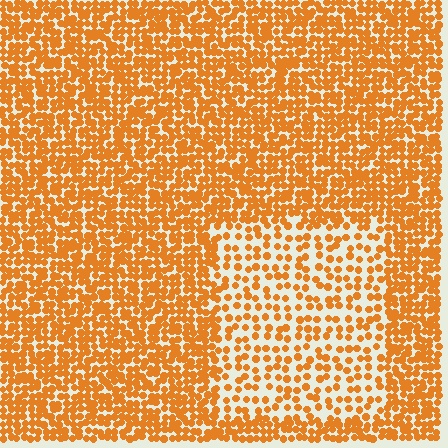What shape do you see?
I see a rectangle.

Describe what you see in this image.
The image contains small orange elements arranged at two different densities. A rectangle-shaped region is visible where the elements are less densely packed than the surrounding area.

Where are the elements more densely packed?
The elements are more densely packed outside the rectangle boundary.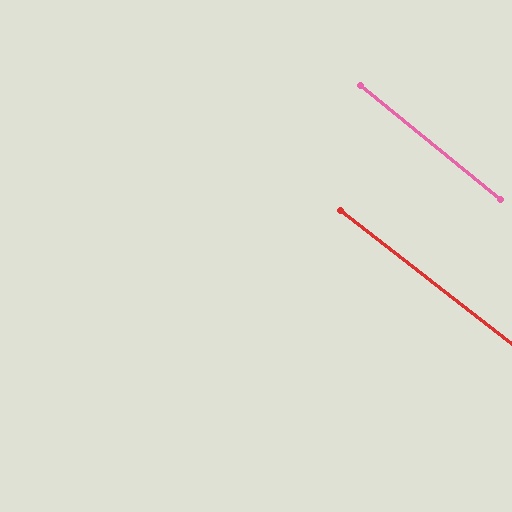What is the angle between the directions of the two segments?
Approximately 1 degree.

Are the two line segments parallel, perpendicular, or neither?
Parallel — their directions differ by only 1.1°.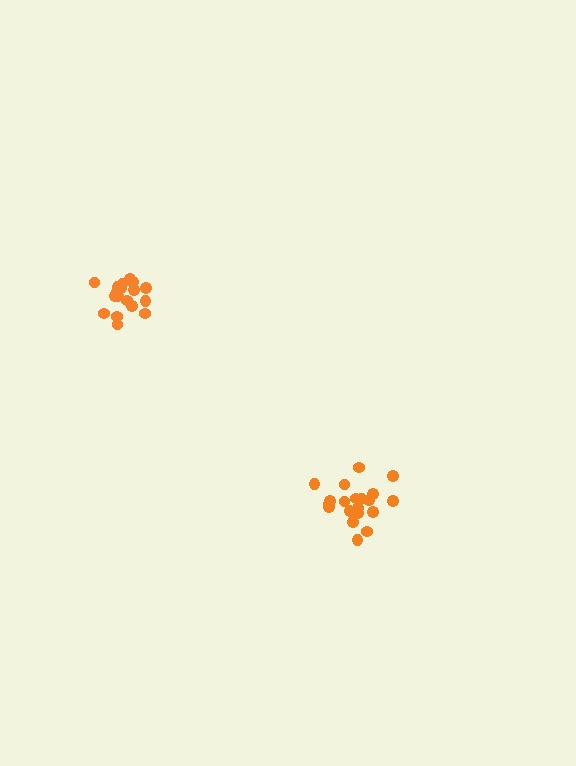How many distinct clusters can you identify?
There are 2 distinct clusters.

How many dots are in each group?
Group 1: 20 dots, Group 2: 19 dots (39 total).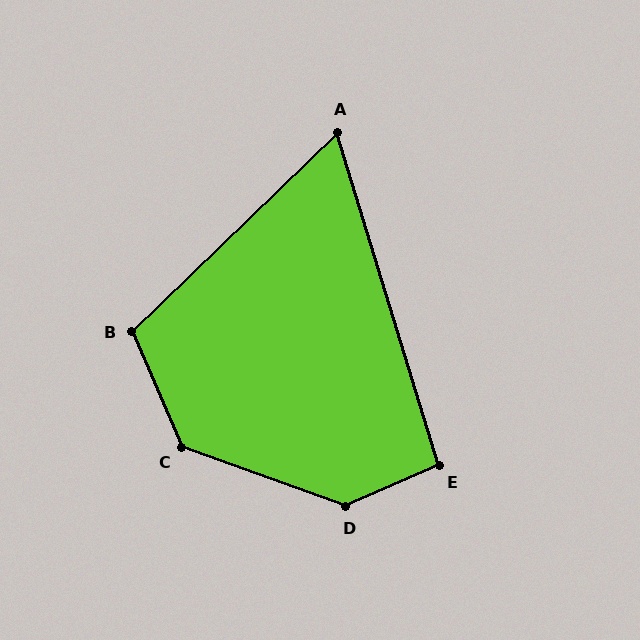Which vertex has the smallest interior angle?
A, at approximately 63 degrees.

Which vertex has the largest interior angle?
D, at approximately 137 degrees.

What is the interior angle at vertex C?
Approximately 133 degrees (obtuse).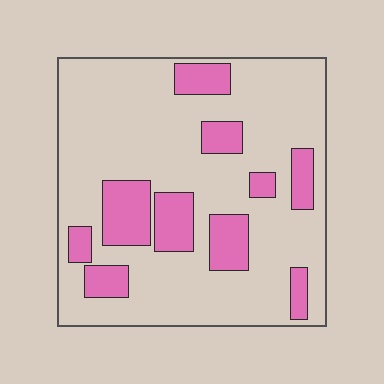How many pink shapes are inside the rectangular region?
10.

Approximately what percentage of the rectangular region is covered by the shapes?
Approximately 25%.